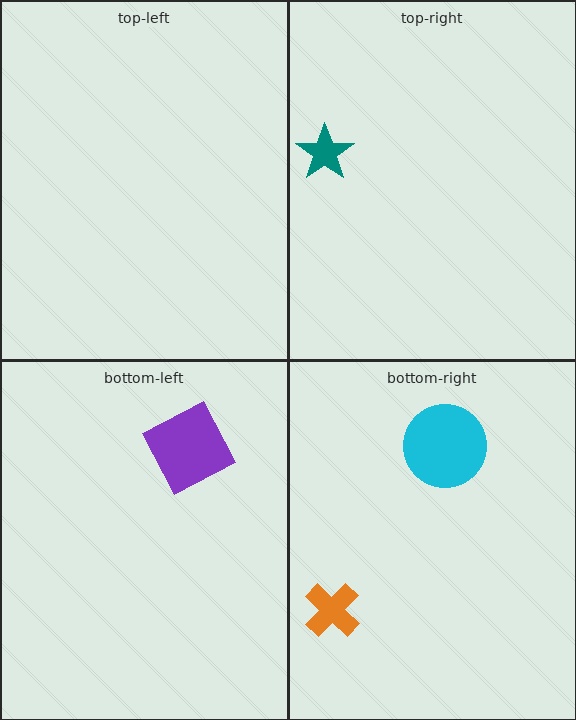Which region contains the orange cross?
The bottom-right region.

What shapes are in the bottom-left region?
The purple square.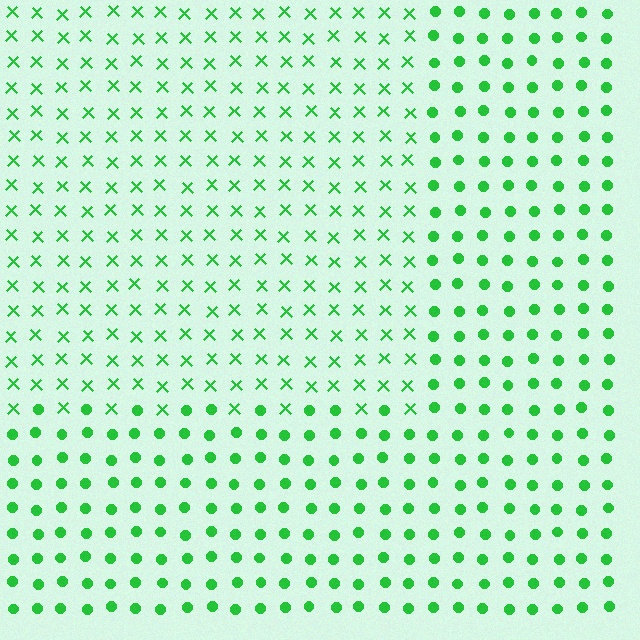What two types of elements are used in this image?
The image uses X marks inside the rectangle region and circles outside it.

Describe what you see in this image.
The image is filled with small green elements arranged in a uniform grid. A rectangle-shaped region contains X marks, while the surrounding area contains circles. The boundary is defined purely by the change in element shape.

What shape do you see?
I see a rectangle.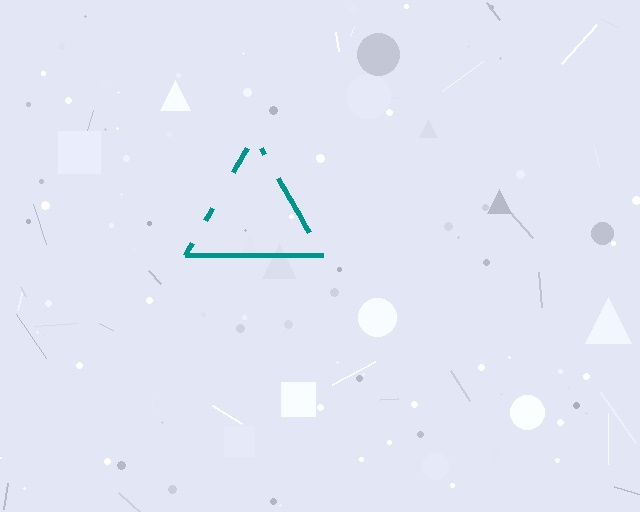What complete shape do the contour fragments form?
The contour fragments form a triangle.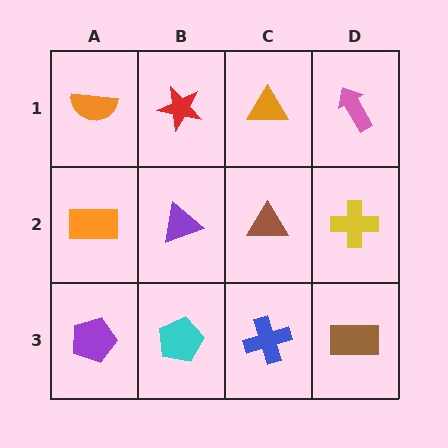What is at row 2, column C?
A brown triangle.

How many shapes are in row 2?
4 shapes.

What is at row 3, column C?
A blue cross.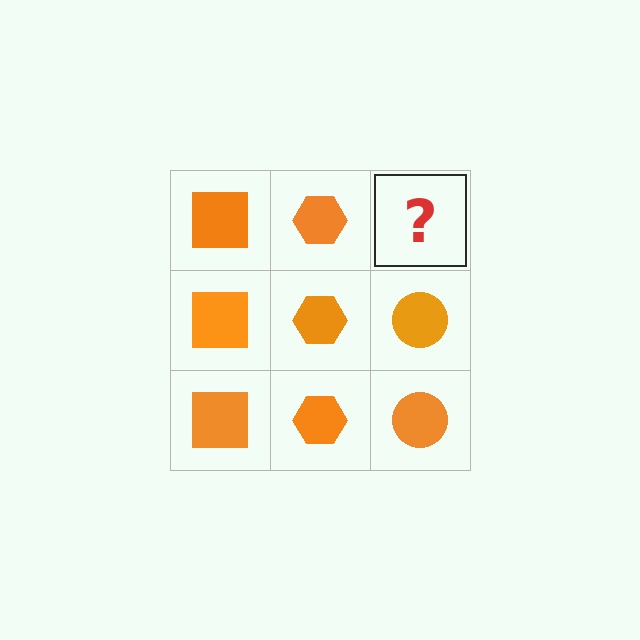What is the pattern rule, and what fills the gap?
The rule is that each column has a consistent shape. The gap should be filled with an orange circle.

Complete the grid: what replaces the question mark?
The question mark should be replaced with an orange circle.